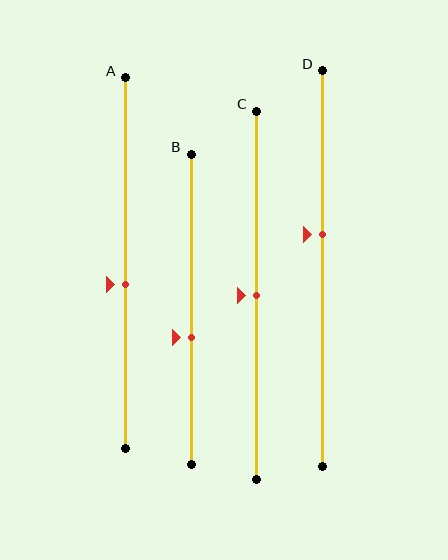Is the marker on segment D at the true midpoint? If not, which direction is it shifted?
No, the marker on segment D is shifted upward by about 9% of the segment length.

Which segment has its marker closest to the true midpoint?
Segment C has its marker closest to the true midpoint.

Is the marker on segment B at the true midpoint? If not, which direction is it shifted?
No, the marker on segment B is shifted downward by about 9% of the segment length.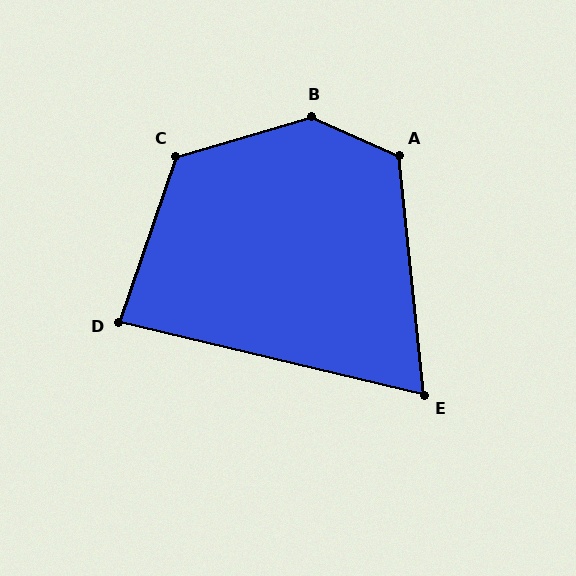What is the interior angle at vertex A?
Approximately 120 degrees (obtuse).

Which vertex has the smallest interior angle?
E, at approximately 71 degrees.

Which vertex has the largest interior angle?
B, at approximately 140 degrees.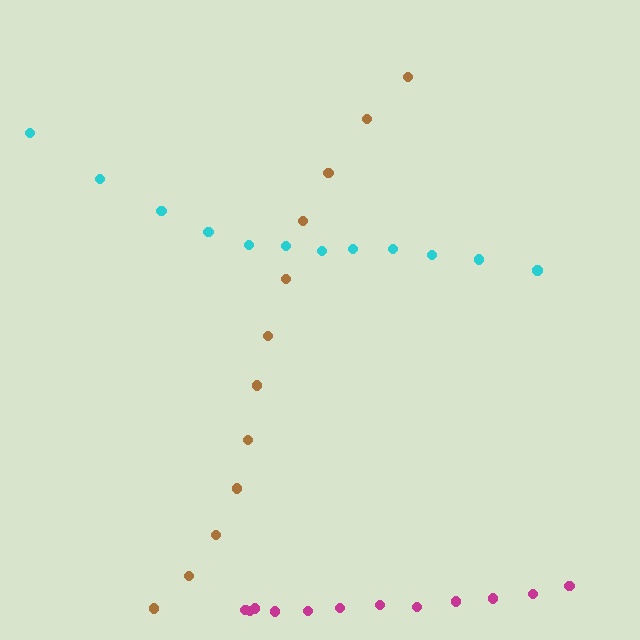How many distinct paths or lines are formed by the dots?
There are 3 distinct paths.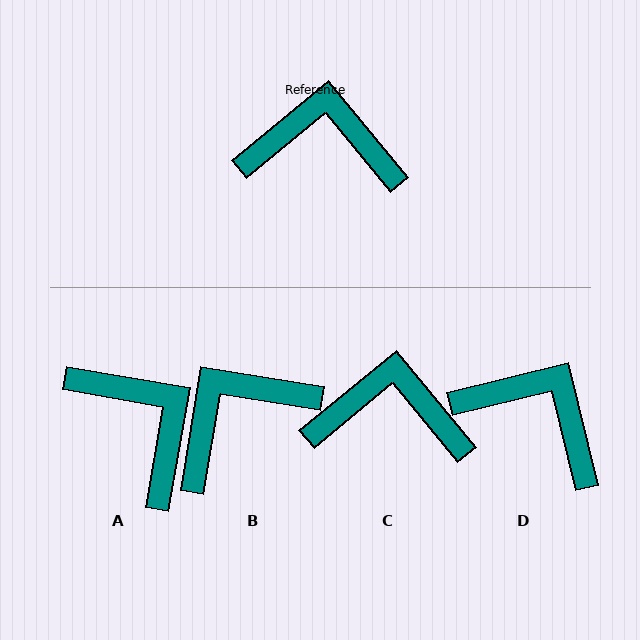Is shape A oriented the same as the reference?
No, it is off by about 49 degrees.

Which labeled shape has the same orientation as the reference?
C.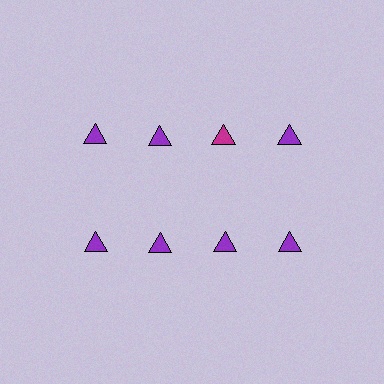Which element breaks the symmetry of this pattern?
The magenta triangle in the top row, center column breaks the symmetry. All other shapes are purple triangles.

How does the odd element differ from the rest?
It has a different color: magenta instead of purple.